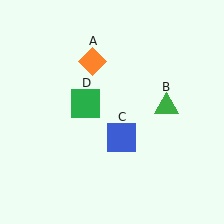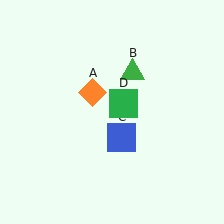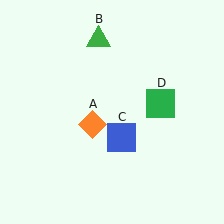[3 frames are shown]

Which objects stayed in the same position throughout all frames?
Blue square (object C) remained stationary.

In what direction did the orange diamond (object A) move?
The orange diamond (object A) moved down.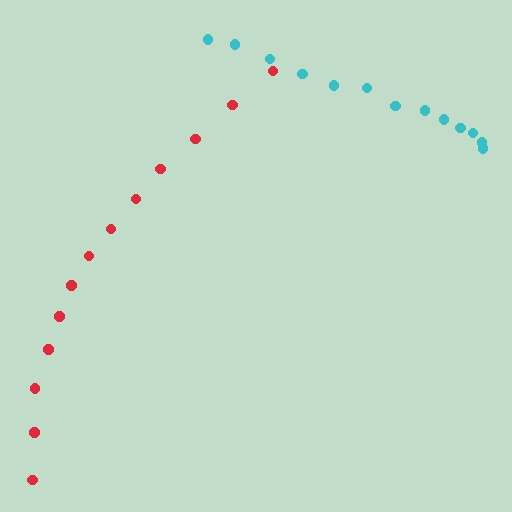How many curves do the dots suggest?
There are 2 distinct paths.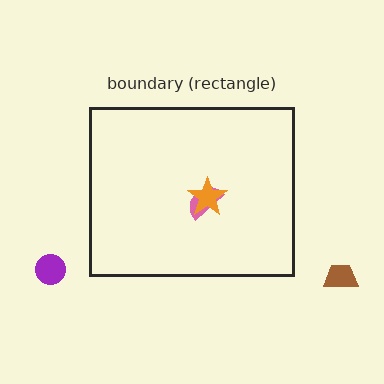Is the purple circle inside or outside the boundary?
Outside.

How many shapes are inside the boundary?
2 inside, 2 outside.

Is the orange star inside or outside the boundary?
Inside.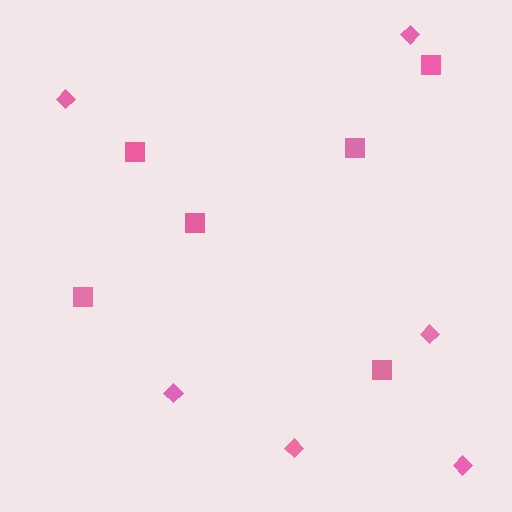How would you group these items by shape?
There are 2 groups: one group of squares (6) and one group of diamonds (6).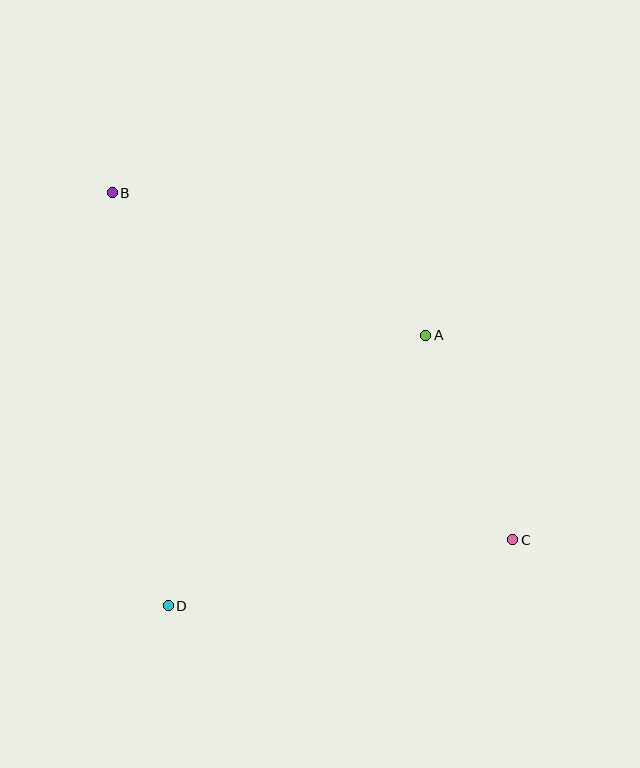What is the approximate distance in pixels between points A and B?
The distance between A and B is approximately 344 pixels.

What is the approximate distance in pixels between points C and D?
The distance between C and D is approximately 351 pixels.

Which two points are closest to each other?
Points A and C are closest to each other.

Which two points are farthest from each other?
Points B and C are farthest from each other.